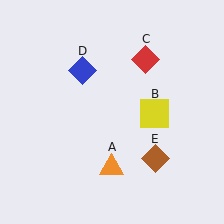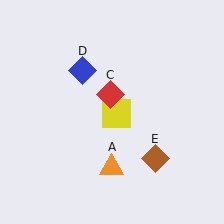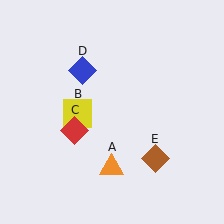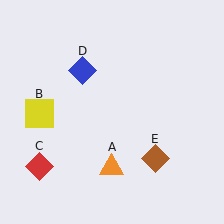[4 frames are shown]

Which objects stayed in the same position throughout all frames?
Orange triangle (object A) and blue diamond (object D) and brown diamond (object E) remained stationary.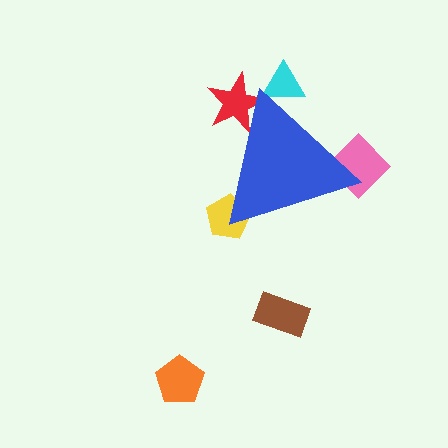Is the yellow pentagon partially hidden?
Yes, the yellow pentagon is partially hidden behind the blue triangle.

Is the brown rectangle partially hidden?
No, the brown rectangle is fully visible.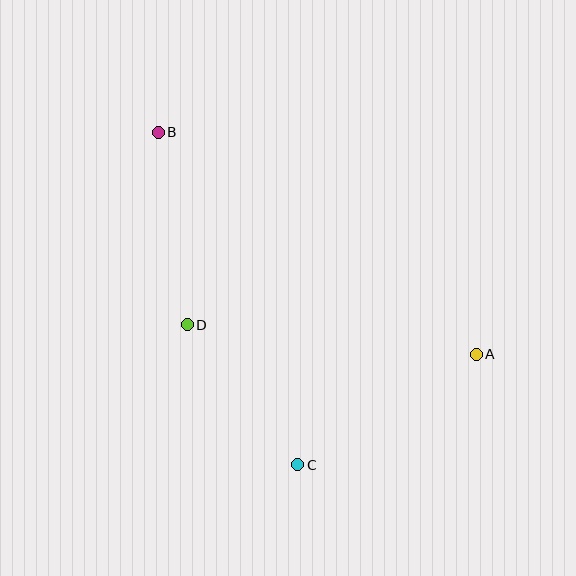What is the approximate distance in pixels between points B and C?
The distance between B and C is approximately 361 pixels.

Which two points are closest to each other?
Points C and D are closest to each other.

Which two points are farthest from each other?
Points A and B are farthest from each other.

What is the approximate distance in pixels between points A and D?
The distance between A and D is approximately 290 pixels.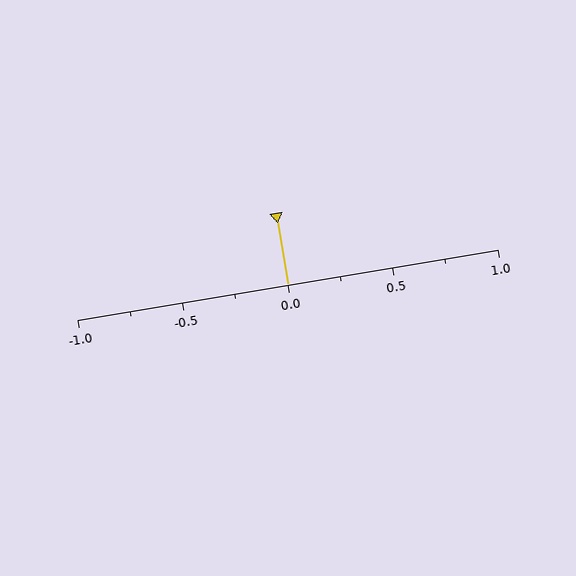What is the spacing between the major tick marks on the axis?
The major ticks are spaced 0.5 apart.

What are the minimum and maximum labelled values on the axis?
The axis runs from -1.0 to 1.0.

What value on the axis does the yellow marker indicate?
The marker indicates approximately 0.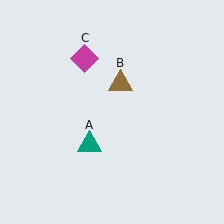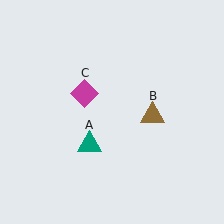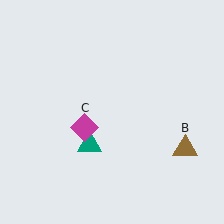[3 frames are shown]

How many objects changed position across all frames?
2 objects changed position: brown triangle (object B), magenta diamond (object C).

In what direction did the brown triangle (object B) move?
The brown triangle (object B) moved down and to the right.